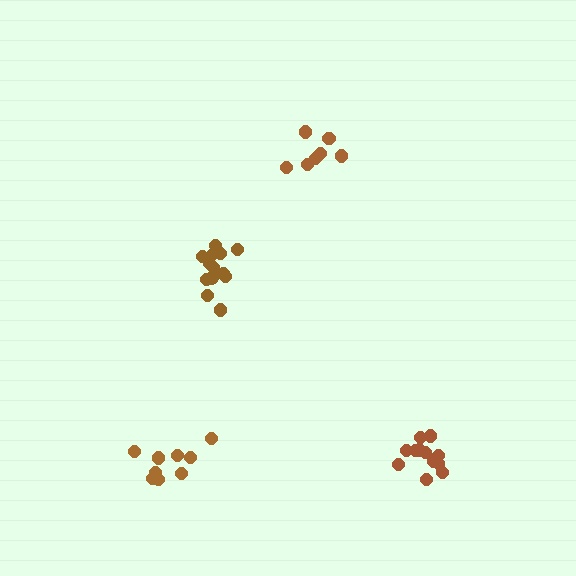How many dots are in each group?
Group 1: 7 dots, Group 2: 10 dots, Group 3: 12 dots, Group 4: 13 dots (42 total).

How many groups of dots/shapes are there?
There are 4 groups.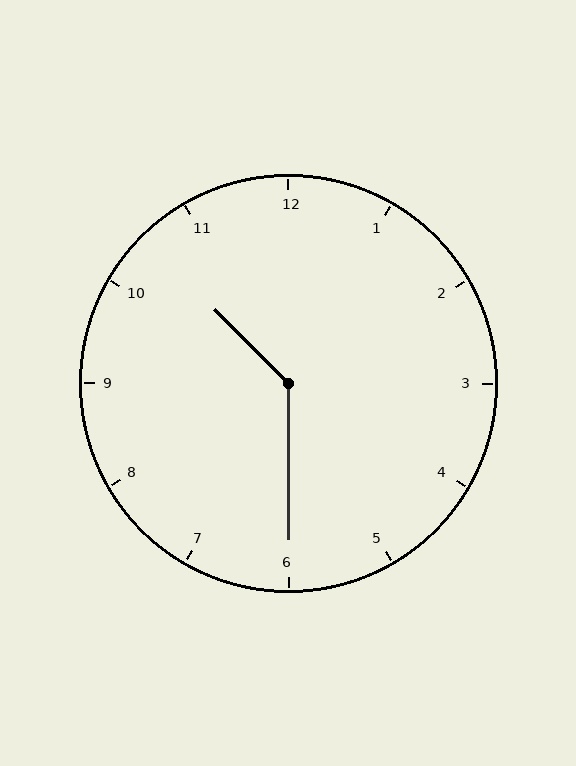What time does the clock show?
10:30.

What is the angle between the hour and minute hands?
Approximately 135 degrees.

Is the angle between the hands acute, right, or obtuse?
It is obtuse.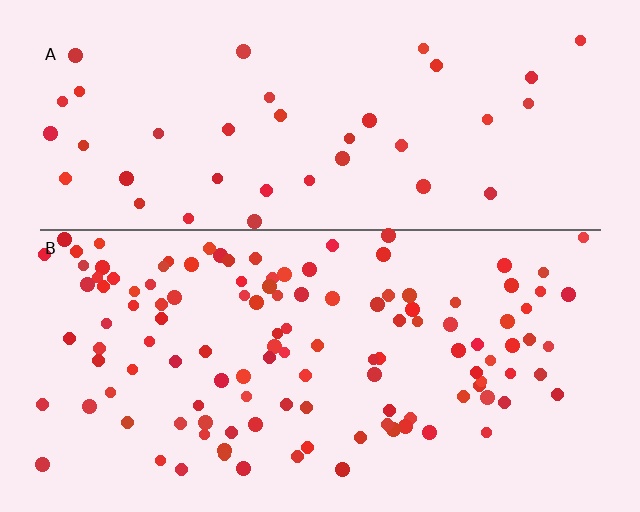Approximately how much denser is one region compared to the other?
Approximately 3.0× — region B over region A.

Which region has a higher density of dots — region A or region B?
B (the bottom).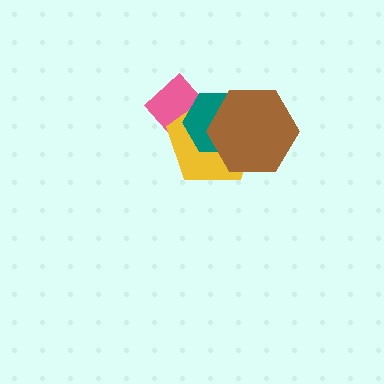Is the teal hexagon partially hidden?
Yes, it is partially covered by another shape.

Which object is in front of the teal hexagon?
The brown hexagon is in front of the teal hexagon.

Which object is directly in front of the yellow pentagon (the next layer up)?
The teal hexagon is directly in front of the yellow pentagon.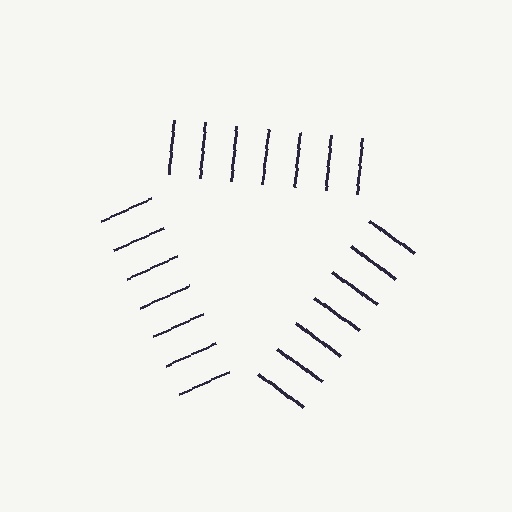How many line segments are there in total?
21 — 7 along each of the 3 edges.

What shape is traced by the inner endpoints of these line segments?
An illusory triangle — the line segments terminate on its edges but no continuous stroke is drawn.